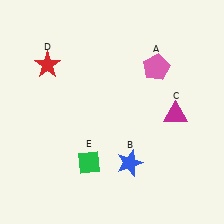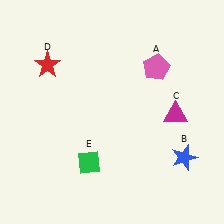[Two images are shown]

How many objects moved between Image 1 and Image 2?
1 object moved between the two images.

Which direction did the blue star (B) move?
The blue star (B) moved right.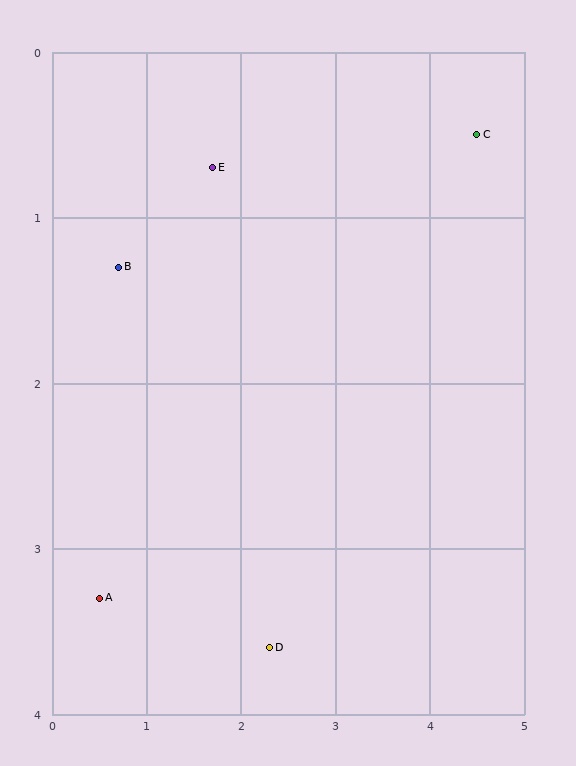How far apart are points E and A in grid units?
Points E and A are about 2.9 grid units apart.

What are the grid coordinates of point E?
Point E is at approximately (1.7, 0.7).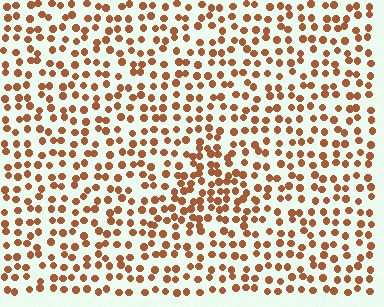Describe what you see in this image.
The image contains small brown elements arranged at two different densities. A triangle-shaped region is visible where the elements are more densely packed than the surrounding area.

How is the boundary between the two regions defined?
The boundary is defined by a change in element density (approximately 1.6x ratio). All elements are the same color, size, and shape.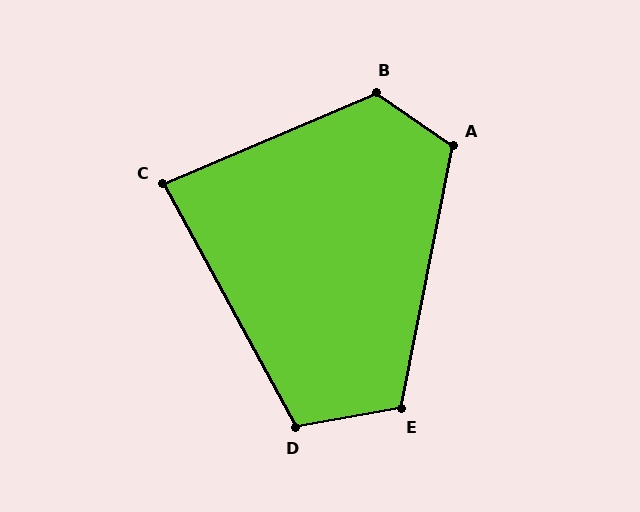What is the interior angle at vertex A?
Approximately 114 degrees (obtuse).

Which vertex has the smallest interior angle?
C, at approximately 85 degrees.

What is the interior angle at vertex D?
Approximately 109 degrees (obtuse).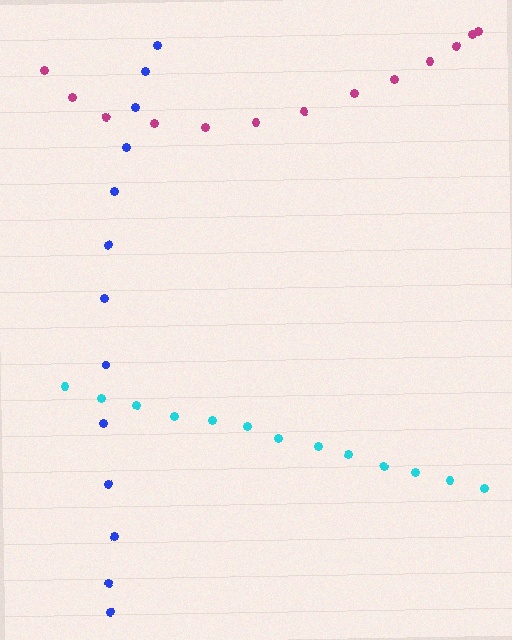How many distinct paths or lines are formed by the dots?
There are 3 distinct paths.